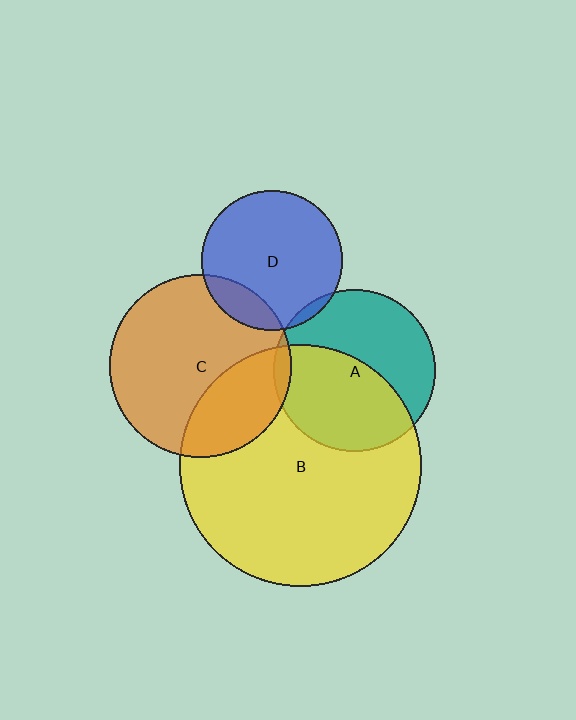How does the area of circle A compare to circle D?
Approximately 1.3 times.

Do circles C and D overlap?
Yes.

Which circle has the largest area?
Circle B (yellow).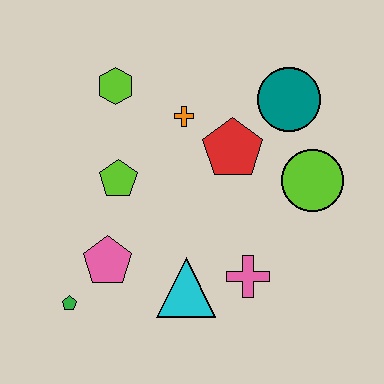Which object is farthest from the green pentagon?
The teal circle is farthest from the green pentagon.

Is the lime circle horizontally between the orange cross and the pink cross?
No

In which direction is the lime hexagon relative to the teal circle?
The lime hexagon is to the left of the teal circle.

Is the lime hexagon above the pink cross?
Yes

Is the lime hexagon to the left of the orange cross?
Yes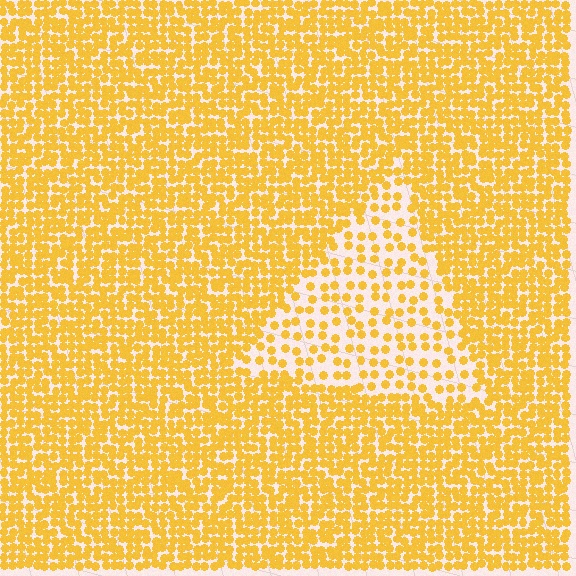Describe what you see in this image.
The image contains small yellow elements arranged at two different densities. A triangle-shaped region is visible where the elements are less densely packed than the surrounding area.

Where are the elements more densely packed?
The elements are more densely packed outside the triangle boundary.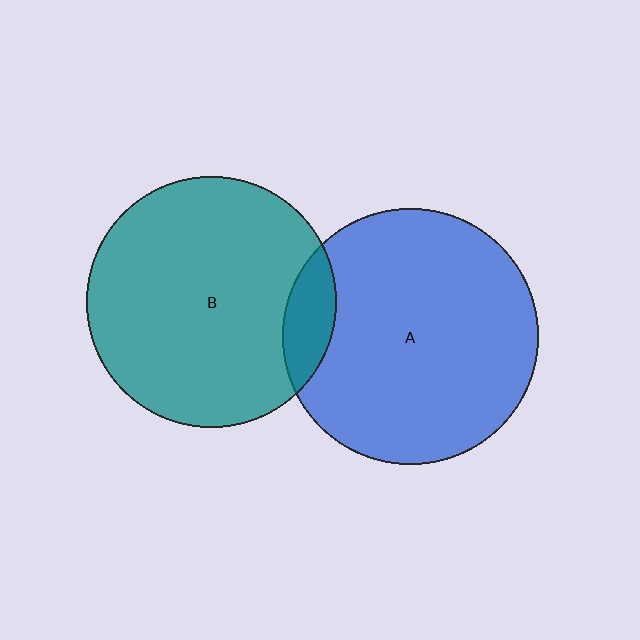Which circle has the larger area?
Circle A (blue).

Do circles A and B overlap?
Yes.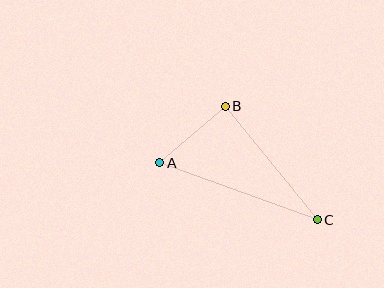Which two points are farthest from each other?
Points A and C are farthest from each other.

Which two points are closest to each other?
Points A and B are closest to each other.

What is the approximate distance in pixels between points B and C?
The distance between B and C is approximately 146 pixels.